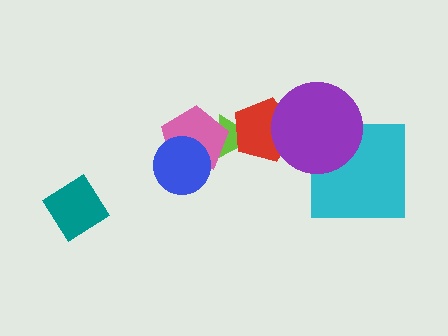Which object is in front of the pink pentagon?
The blue circle is in front of the pink pentagon.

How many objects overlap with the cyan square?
1 object overlaps with the cyan square.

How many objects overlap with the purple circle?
2 objects overlap with the purple circle.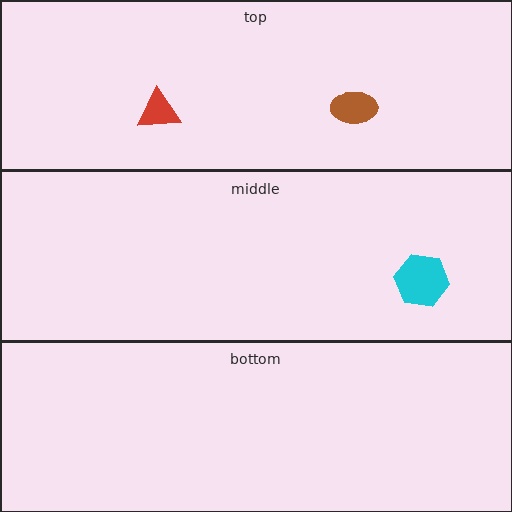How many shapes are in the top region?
2.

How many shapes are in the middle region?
1.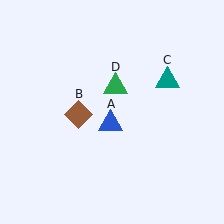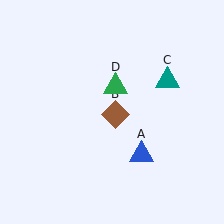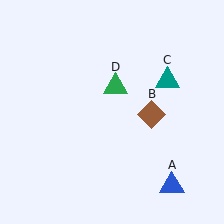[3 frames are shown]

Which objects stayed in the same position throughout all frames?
Teal triangle (object C) and green triangle (object D) remained stationary.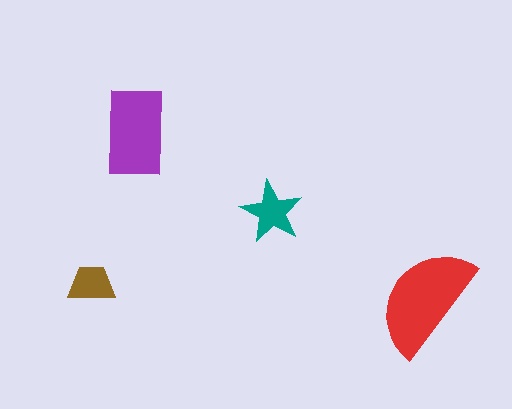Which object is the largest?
The red semicircle.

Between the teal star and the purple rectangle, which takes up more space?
The purple rectangle.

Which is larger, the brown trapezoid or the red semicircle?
The red semicircle.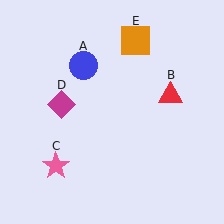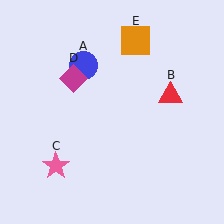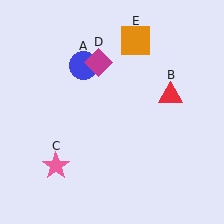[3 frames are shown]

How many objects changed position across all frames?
1 object changed position: magenta diamond (object D).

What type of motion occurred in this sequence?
The magenta diamond (object D) rotated clockwise around the center of the scene.